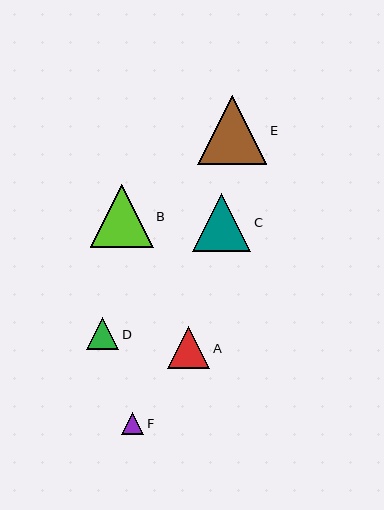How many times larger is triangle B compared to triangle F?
Triangle B is approximately 2.8 times the size of triangle F.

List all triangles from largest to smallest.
From largest to smallest: E, B, C, A, D, F.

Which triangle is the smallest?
Triangle F is the smallest with a size of approximately 23 pixels.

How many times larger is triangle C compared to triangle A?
Triangle C is approximately 1.4 times the size of triangle A.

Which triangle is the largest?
Triangle E is the largest with a size of approximately 69 pixels.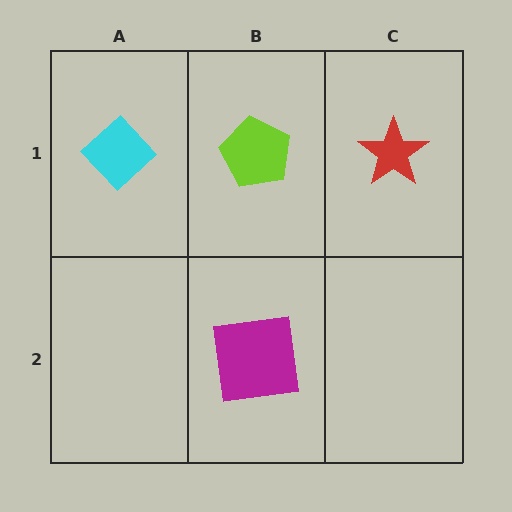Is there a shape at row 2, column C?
No, that cell is empty.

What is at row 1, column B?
A lime pentagon.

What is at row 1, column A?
A cyan diamond.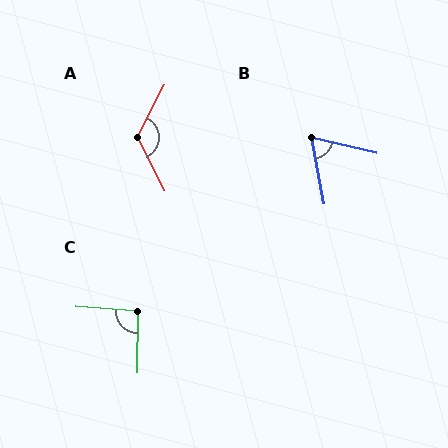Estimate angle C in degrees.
Approximately 94 degrees.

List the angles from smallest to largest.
B (67°), C (94°), A (126°).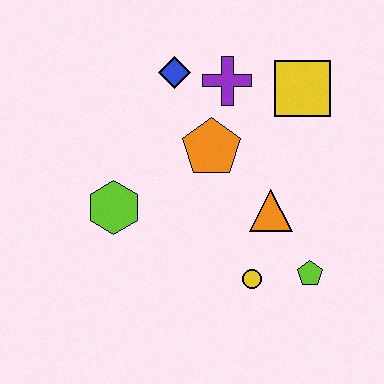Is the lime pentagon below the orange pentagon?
Yes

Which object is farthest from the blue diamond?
The lime pentagon is farthest from the blue diamond.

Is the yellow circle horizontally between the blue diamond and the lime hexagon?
No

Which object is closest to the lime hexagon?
The orange pentagon is closest to the lime hexagon.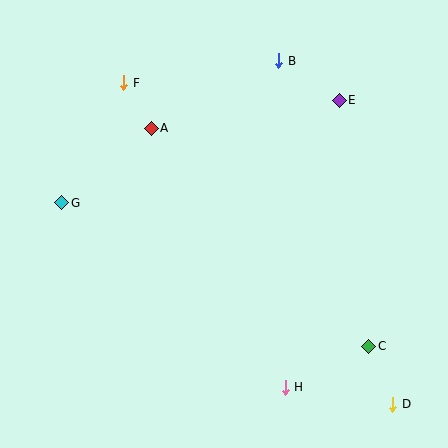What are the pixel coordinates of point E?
Point E is at (339, 100).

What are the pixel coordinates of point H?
Point H is at (285, 387).